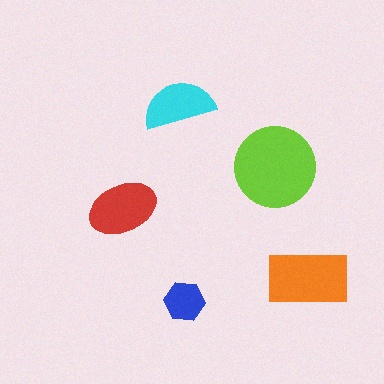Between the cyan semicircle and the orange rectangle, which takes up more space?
The orange rectangle.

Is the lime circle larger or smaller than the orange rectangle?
Larger.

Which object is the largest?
The lime circle.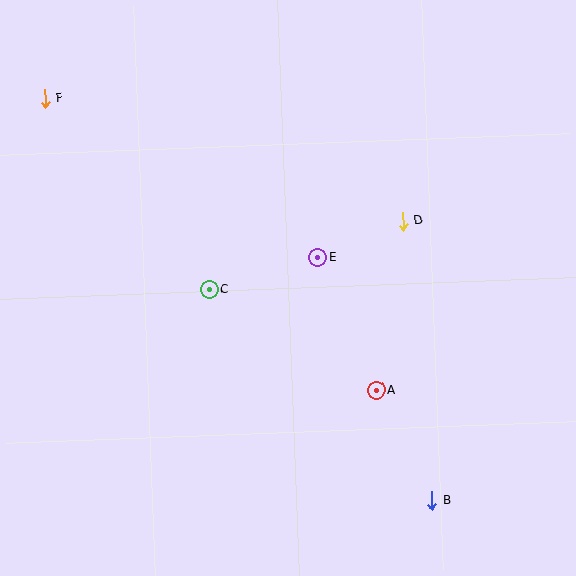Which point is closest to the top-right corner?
Point D is closest to the top-right corner.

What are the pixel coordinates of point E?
Point E is at (318, 258).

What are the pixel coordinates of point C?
Point C is at (209, 290).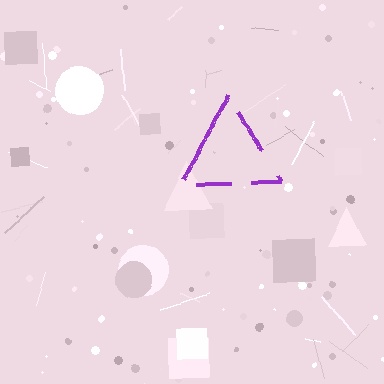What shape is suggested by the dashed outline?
The dashed outline suggests a triangle.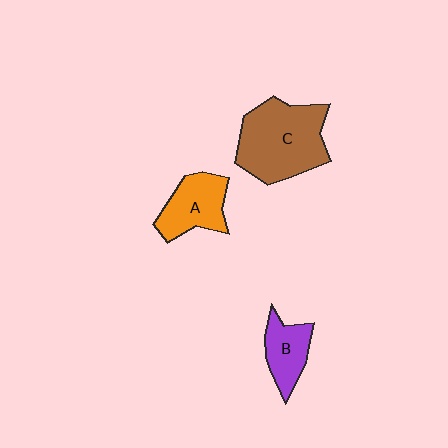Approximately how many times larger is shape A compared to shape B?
Approximately 1.3 times.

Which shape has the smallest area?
Shape B (purple).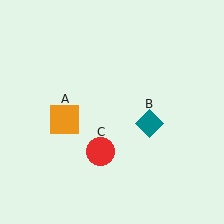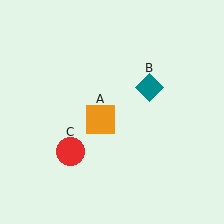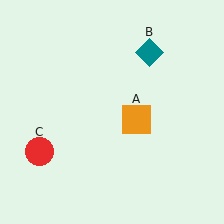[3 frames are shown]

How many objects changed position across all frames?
3 objects changed position: orange square (object A), teal diamond (object B), red circle (object C).